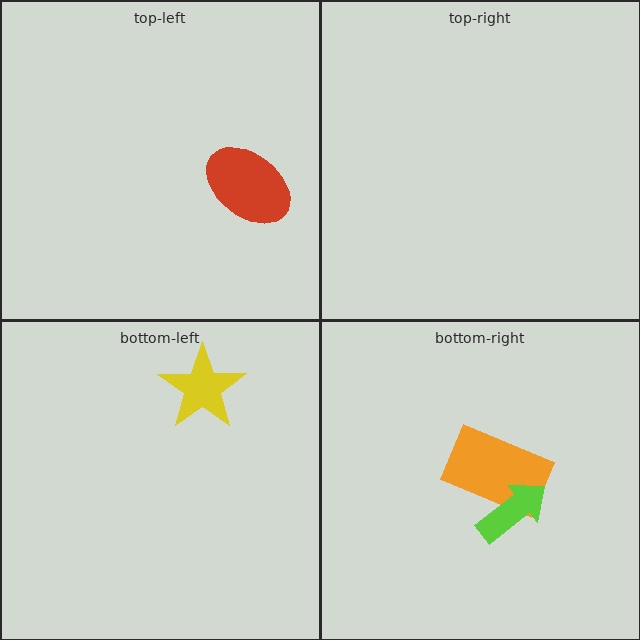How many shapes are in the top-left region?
1.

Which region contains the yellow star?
The bottom-left region.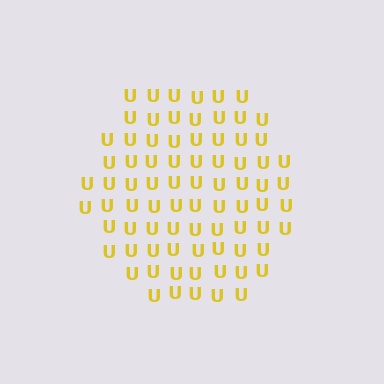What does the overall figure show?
The overall figure shows a hexagon.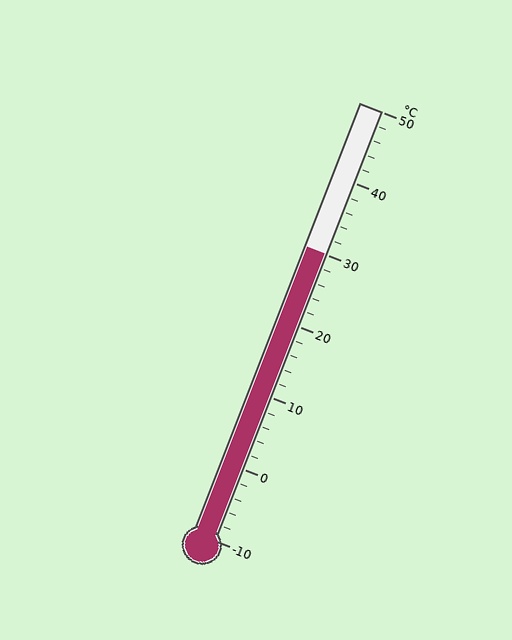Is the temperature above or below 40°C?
The temperature is below 40°C.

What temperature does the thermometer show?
The thermometer shows approximately 30°C.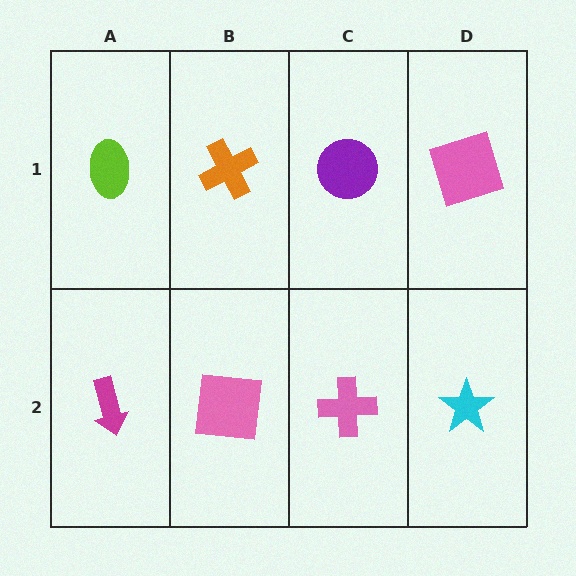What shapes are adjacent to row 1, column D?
A cyan star (row 2, column D), a purple circle (row 1, column C).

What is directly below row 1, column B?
A pink square.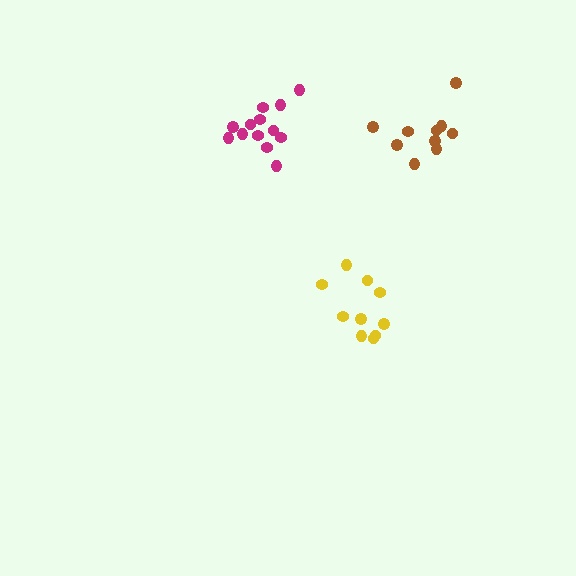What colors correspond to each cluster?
The clusters are colored: brown, yellow, magenta.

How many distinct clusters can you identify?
There are 3 distinct clusters.